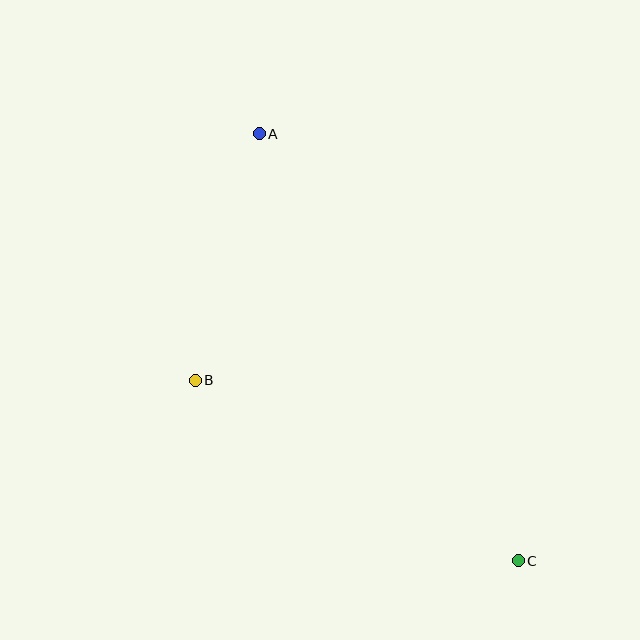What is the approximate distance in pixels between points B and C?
The distance between B and C is approximately 370 pixels.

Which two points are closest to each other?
Points A and B are closest to each other.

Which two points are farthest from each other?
Points A and C are farthest from each other.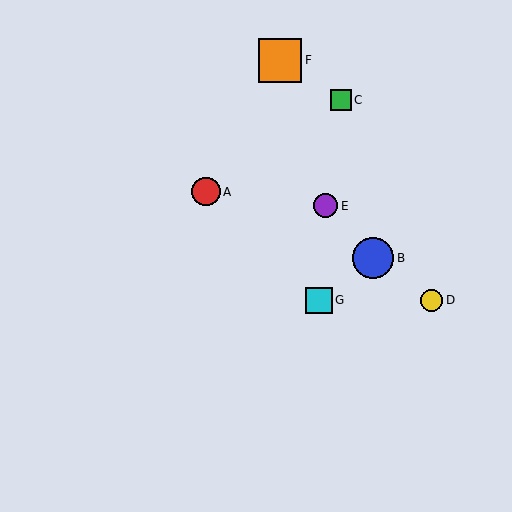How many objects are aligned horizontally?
2 objects (D, G) are aligned horizontally.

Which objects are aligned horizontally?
Objects D, G are aligned horizontally.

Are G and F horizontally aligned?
No, G is at y≈300 and F is at y≈60.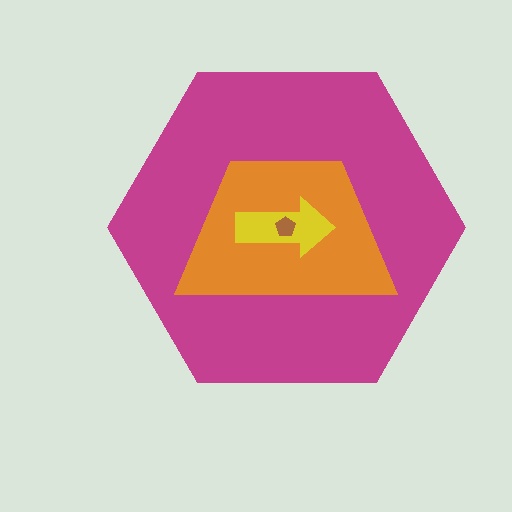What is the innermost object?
The brown pentagon.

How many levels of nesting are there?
4.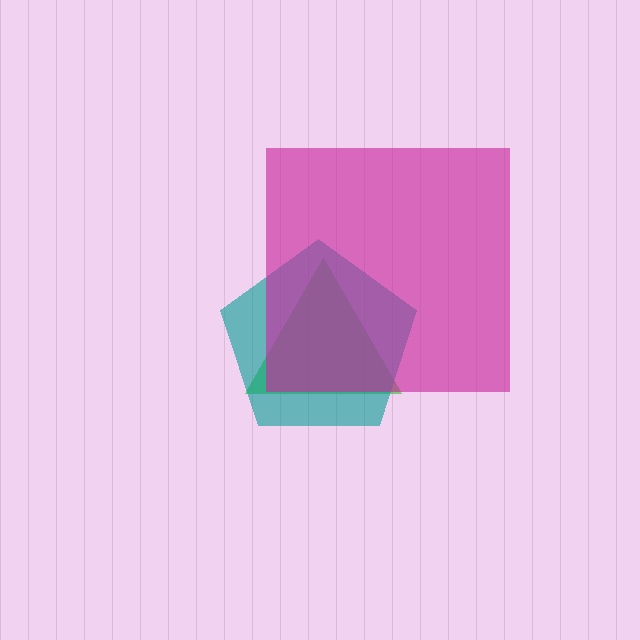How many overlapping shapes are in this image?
There are 3 overlapping shapes in the image.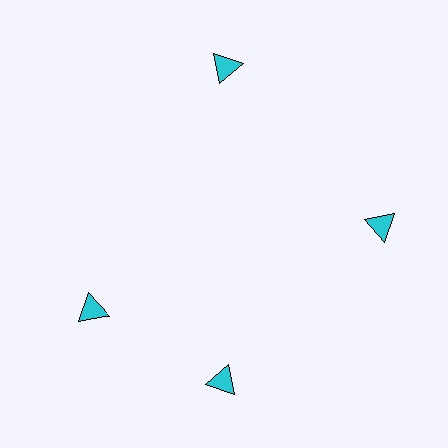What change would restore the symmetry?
The symmetry would be restored by rotating it back into even spacing with its neighbors so that all 4 triangles sit at equal angles and equal distance from the center.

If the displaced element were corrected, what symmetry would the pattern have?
It would have 4-fold rotational symmetry — the pattern would map onto itself every 90 degrees.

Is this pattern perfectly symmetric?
No. The 4 cyan triangles are arranged in a ring, but one element near the 9 o'clock position is rotated out of alignment along the ring, breaking the 4-fold rotational symmetry.